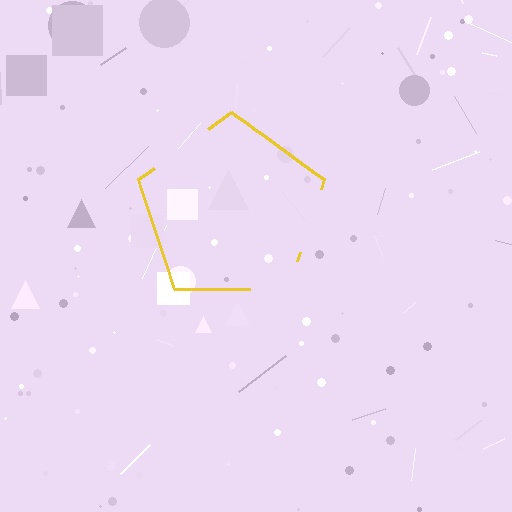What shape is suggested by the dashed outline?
The dashed outline suggests a pentagon.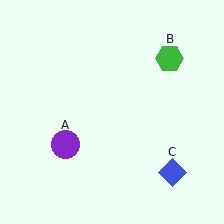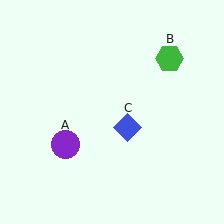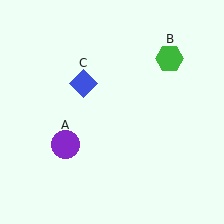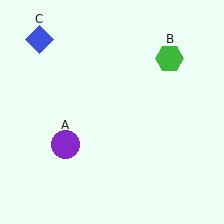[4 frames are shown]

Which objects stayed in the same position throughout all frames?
Purple circle (object A) and green hexagon (object B) remained stationary.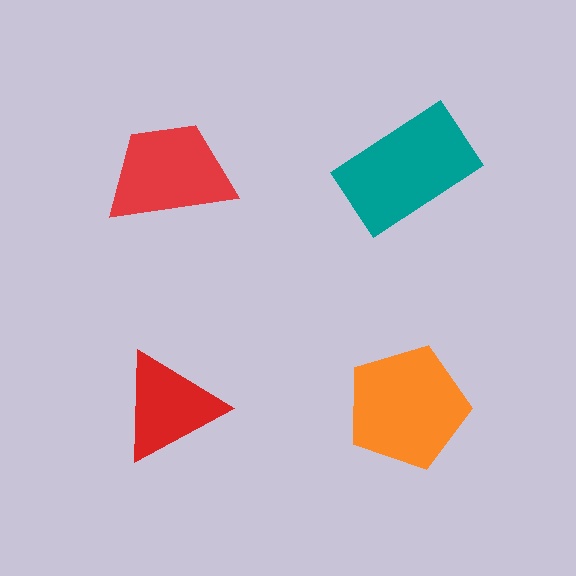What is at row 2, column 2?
An orange pentagon.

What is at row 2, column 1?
A red triangle.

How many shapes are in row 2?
2 shapes.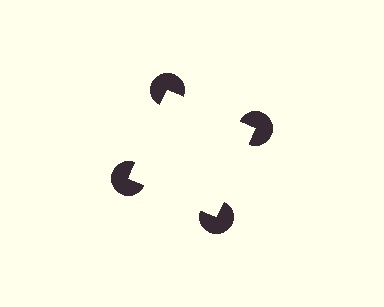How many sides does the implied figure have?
4 sides.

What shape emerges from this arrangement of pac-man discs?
An illusory square — its edges are inferred from the aligned wedge cuts in the pac-man discs, not physically drawn.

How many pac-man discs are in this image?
There are 4 — one at each vertex of the illusory square.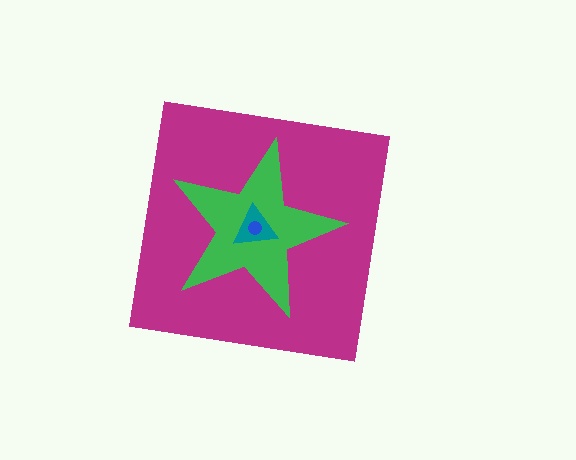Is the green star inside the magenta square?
Yes.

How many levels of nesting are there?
4.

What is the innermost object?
The blue circle.